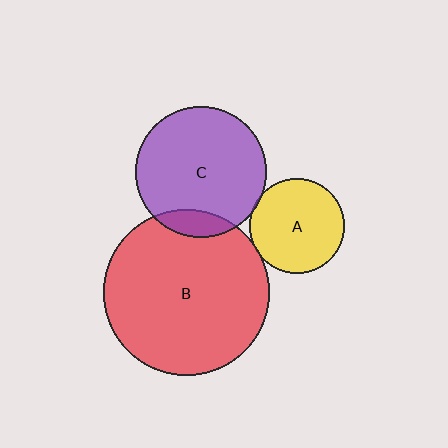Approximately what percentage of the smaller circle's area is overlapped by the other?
Approximately 5%.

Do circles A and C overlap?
Yes.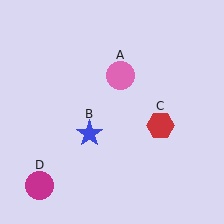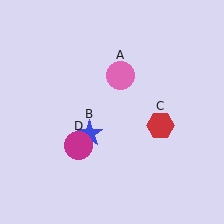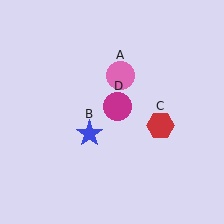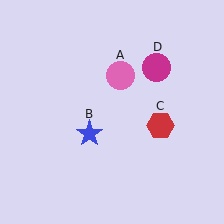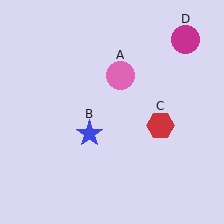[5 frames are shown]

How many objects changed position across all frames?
1 object changed position: magenta circle (object D).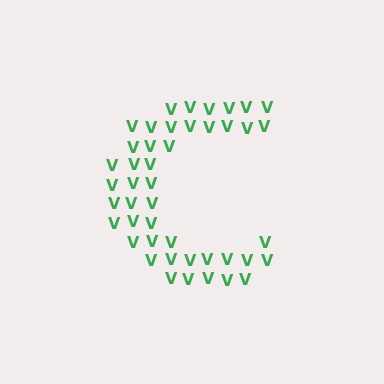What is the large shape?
The large shape is the letter C.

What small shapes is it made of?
It is made of small letter V's.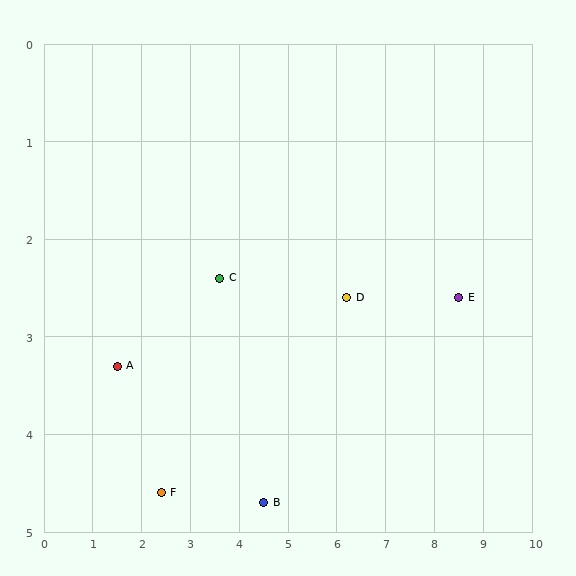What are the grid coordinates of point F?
Point F is at approximately (2.4, 4.6).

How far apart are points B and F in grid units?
Points B and F are about 2.1 grid units apart.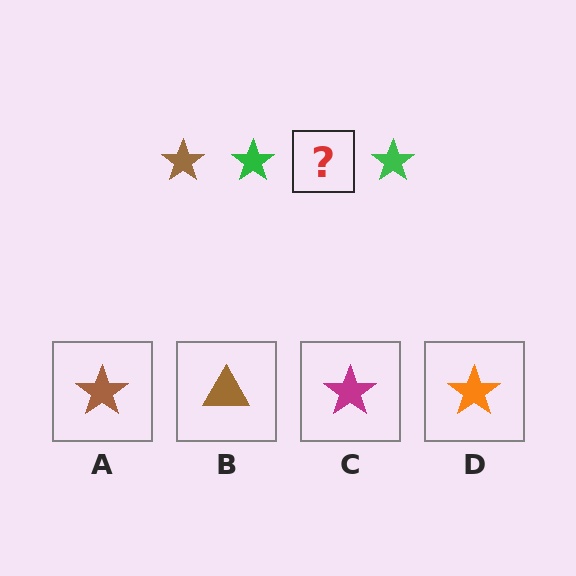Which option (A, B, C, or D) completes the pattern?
A.